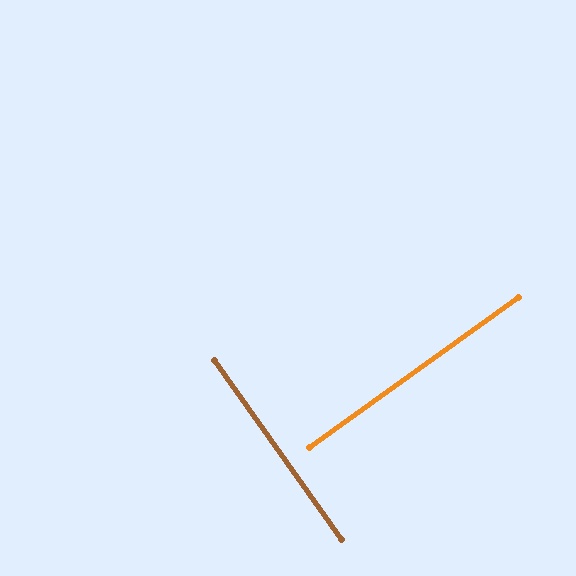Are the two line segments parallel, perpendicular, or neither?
Perpendicular — they meet at approximately 90°.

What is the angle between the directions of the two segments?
Approximately 90 degrees.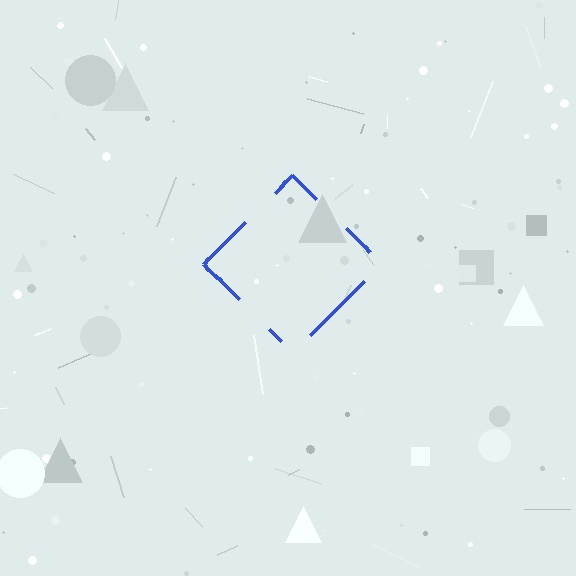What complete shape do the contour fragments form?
The contour fragments form a diamond.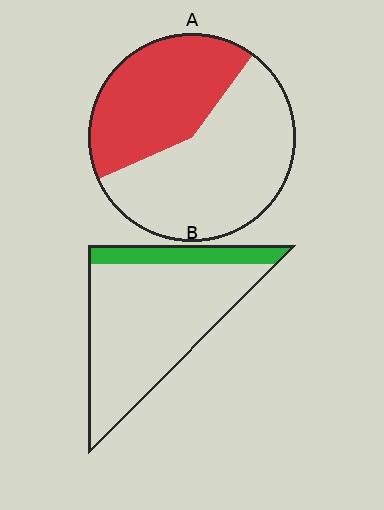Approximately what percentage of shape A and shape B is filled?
A is approximately 40% and B is approximately 15%.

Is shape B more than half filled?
No.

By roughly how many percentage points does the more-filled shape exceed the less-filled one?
By roughly 25 percentage points (A over B).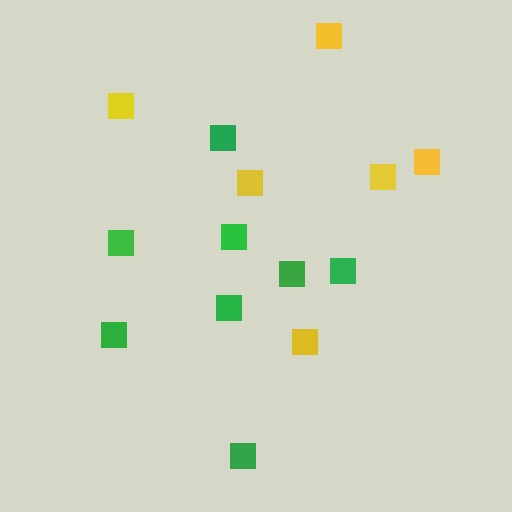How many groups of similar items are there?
There are 2 groups: one group of green squares (8) and one group of yellow squares (6).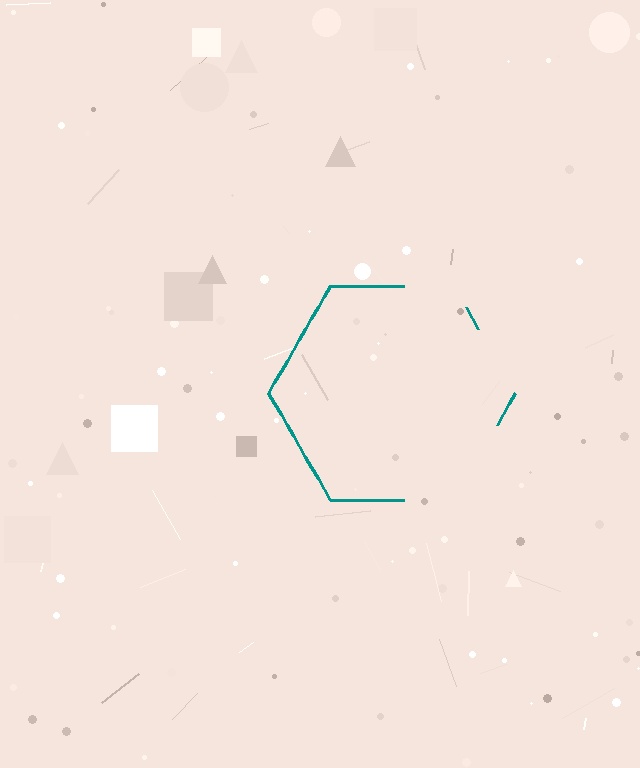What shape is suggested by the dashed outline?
The dashed outline suggests a hexagon.